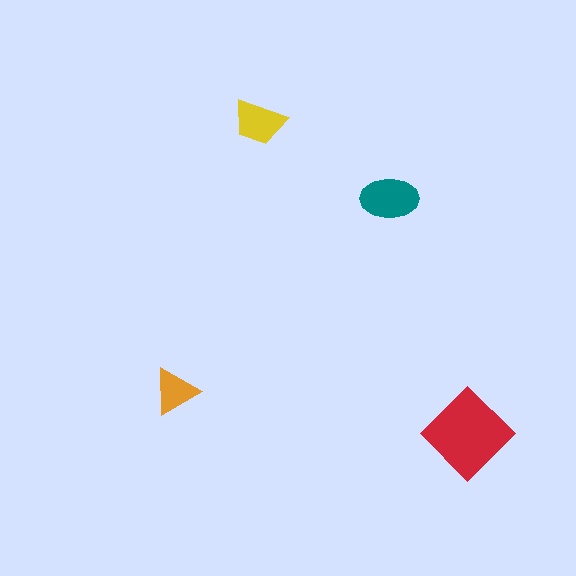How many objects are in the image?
There are 4 objects in the image.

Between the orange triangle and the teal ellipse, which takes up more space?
The teal ellipse.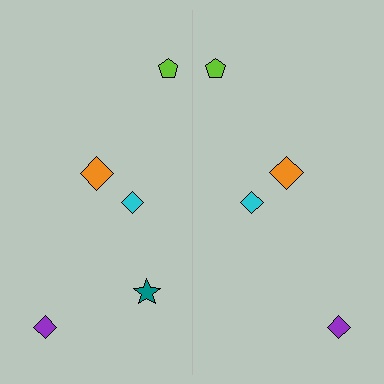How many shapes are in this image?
There are 9 shapes in this image.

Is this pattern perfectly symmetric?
No, the pattern is not perfectly symmetric. A teal star is missing from the right side.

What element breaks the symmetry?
A teal star is missing from the right side.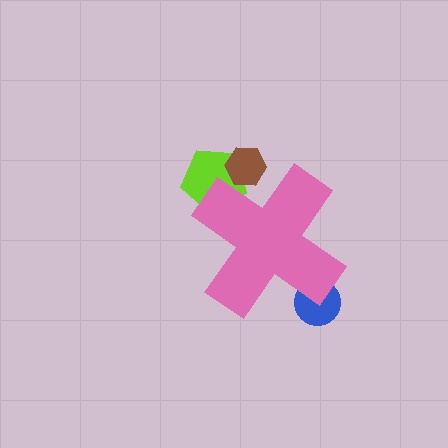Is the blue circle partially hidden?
Yes, the blue circle is partially hidden behind the pink cross.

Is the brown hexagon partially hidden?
Yes, the brown hexagon is partially hidden behind the pink cross.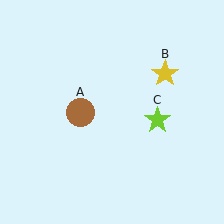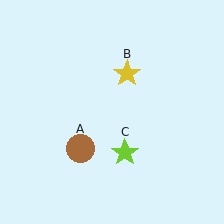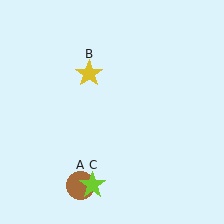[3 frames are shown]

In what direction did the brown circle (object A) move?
The brown circle (object A) moved down.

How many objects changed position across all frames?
3 objects changed position: brown circle (object A), yellow star (object B), lime star (object C).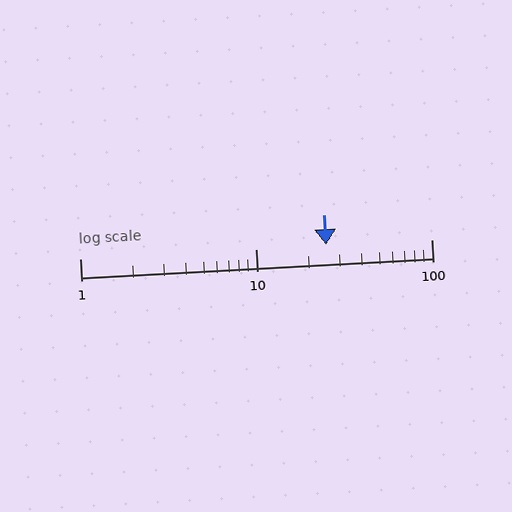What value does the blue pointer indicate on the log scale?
The pointer indicates approximately 25.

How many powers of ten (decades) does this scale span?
The scale spans 2 decades, from 1 to 100.